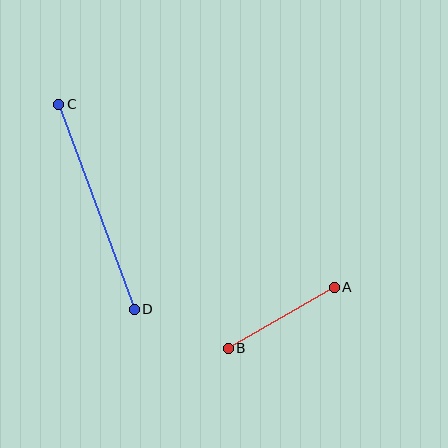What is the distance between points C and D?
The distance is approximately 219 pixels.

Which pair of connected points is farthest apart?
Points C and D are farthest apart.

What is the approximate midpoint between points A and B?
The midpoint is at approximately (281, 318) pixels.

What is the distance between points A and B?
The distance is approximately 122 pixels.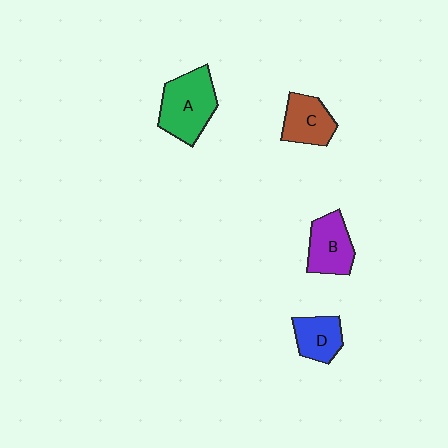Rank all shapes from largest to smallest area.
From largest to smallest: A (green), B (purple), C (brown), D (blue).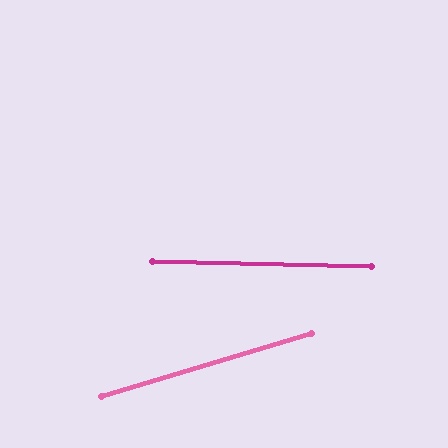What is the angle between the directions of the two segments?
Approximately 18 degrees.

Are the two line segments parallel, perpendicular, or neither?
Neither parallel nor perpendicular — they differ by about 18°.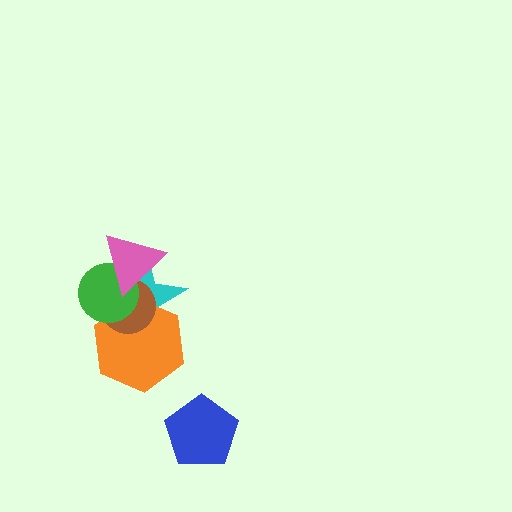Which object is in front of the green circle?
The pink triangle is in front of the green circle.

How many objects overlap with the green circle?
4 objects overlap with the green circle.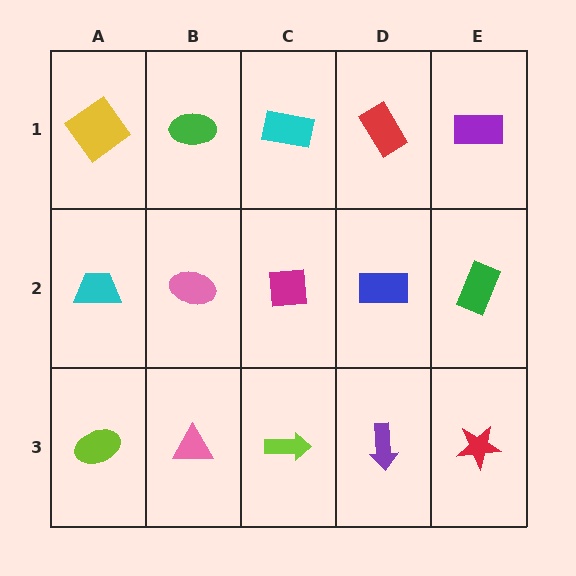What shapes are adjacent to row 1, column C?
A magenta square (row 2, column C), a green ellipse (row 1, column B), a red rectangle (row 1, column D).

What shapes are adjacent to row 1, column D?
A blue rectangle (row 2, column D), a cyan rectangle (row 1, column C), a purple rectangle (row 1, column E).